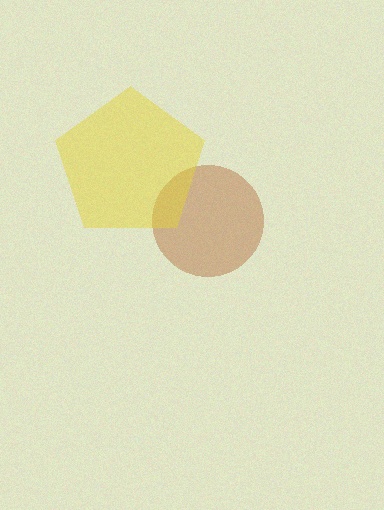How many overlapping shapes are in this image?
There are 2 overlapping shapes in the image.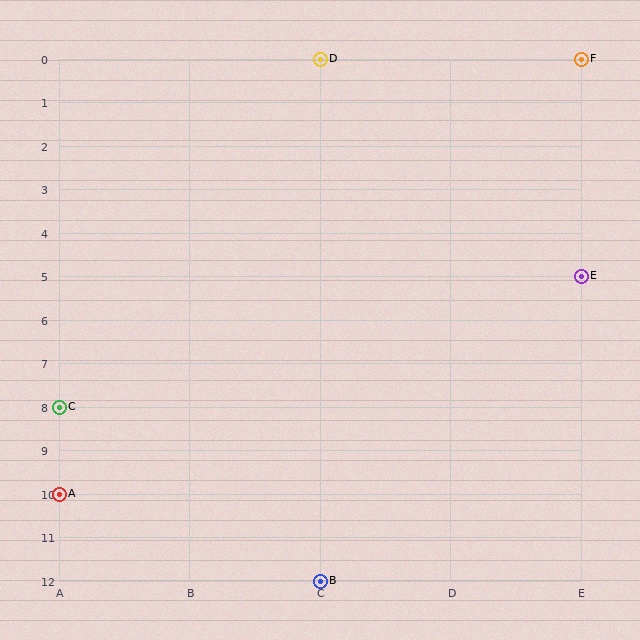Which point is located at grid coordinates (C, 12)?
Point B is at (C, 12).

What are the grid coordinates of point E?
Point E is at grid coordinates (E, 5).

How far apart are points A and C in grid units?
Points A and C are 2 rows apart.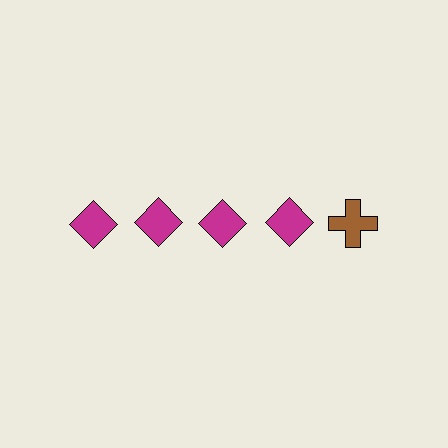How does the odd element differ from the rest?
It differs in both color (brown instead of magenta) and shape (cross instead of diamond).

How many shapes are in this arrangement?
There are 5 shapes arranged in a grid pattern.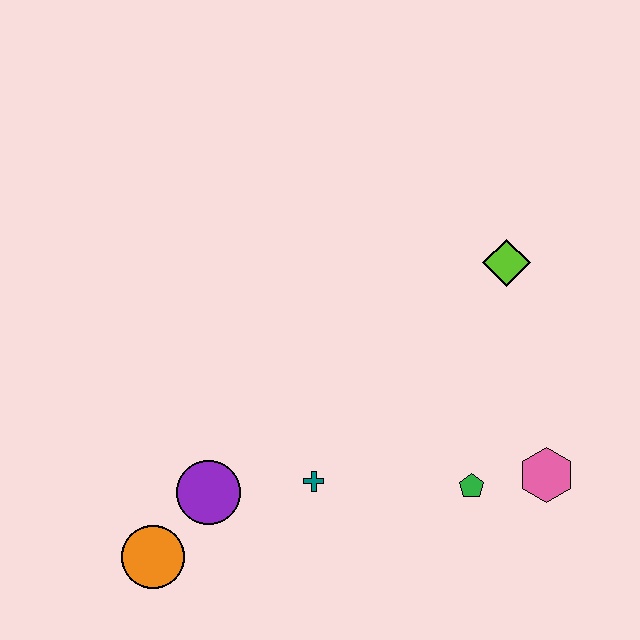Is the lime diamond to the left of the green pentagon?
No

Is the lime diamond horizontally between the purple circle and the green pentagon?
No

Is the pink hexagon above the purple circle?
Yes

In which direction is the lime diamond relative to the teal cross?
The lime diamond is above the teal cross.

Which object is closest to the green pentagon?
The pink hexagon is closest to the green pentagon.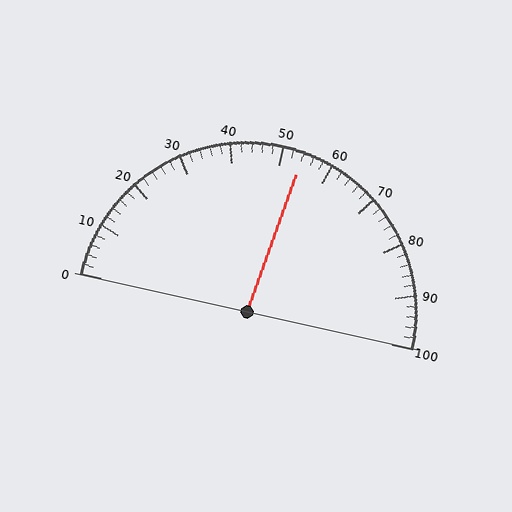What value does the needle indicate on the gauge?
The needle indicates approximately 54.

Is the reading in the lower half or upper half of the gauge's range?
The reading is in the upper half of the range (0 to 100).